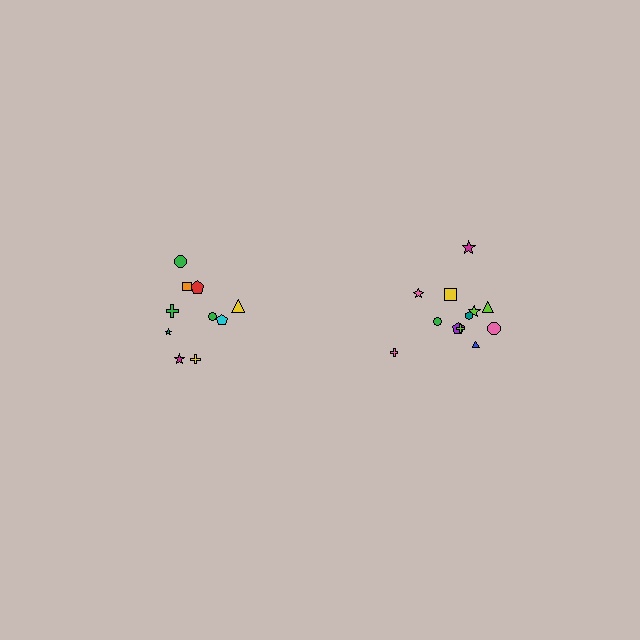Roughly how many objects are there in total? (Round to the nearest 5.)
Roughly 20 objects in total.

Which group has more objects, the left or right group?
The right group.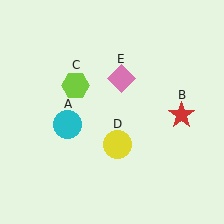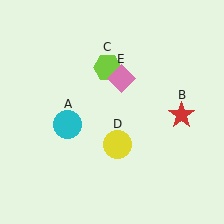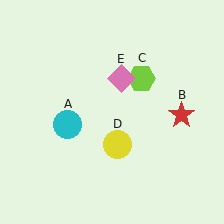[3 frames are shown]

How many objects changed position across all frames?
1 object changed position: lime hexagon (object C).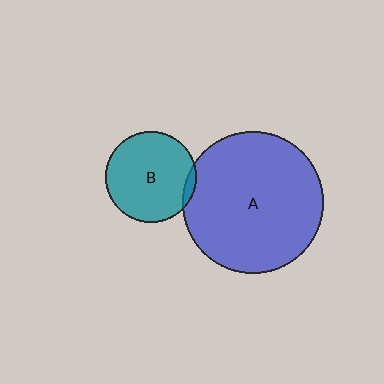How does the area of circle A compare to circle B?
Approximately 2.4 times.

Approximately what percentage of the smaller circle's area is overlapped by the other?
Approximately 5%.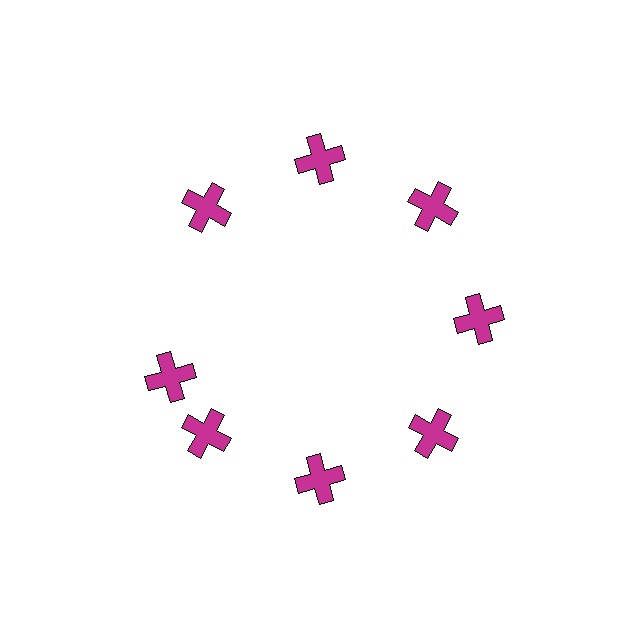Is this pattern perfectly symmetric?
No. The 8 magenta crosses are arranged in a ring, but one element near the 9 o'clock position is rotated out of alignment along the ring, breaking the 8-fold rotational symmetry.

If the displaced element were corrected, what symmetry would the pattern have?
It would have 8-fold rotational symmetry — the pattern would map onto itself every 45 degrees.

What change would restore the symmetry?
The symmetry would be restored by rotating it back into even spacing with its neighbors so that all 8 crosses sit at equal angles and equal distance from the center.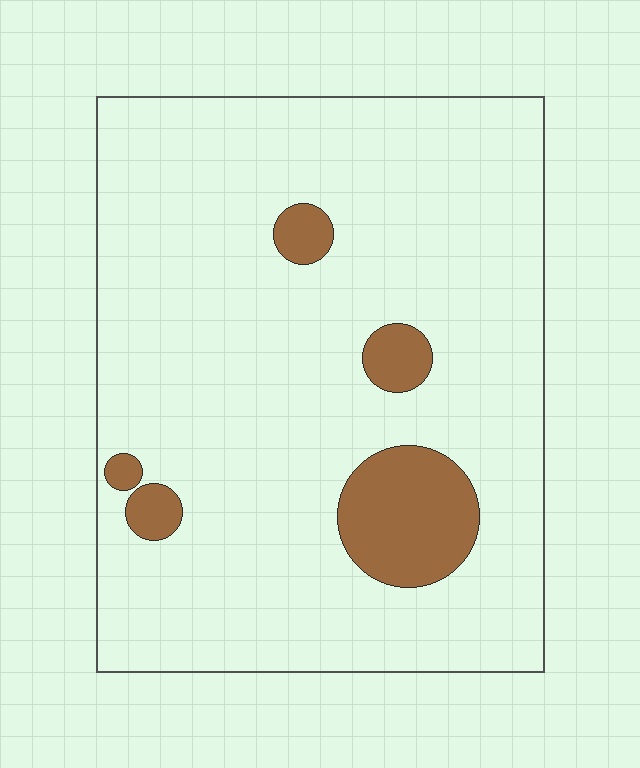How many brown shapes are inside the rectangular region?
5.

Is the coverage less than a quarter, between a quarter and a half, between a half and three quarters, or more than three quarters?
Less than a quarter.